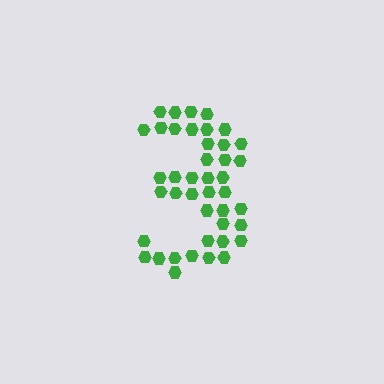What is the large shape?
The large shape is the digit 3.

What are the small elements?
The small elements are hexagons.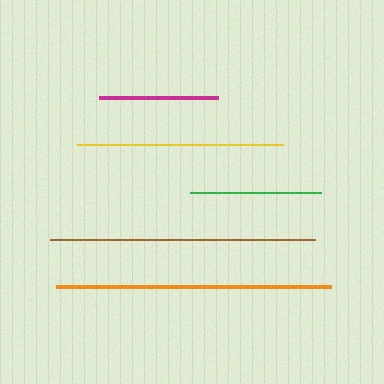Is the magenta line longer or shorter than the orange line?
The orange line is longer than the magenta line.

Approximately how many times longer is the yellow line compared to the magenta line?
The yellow line is approximately 1.7 times the length of the magenta line.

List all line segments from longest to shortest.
From longest to shortest: orange, brown, yellow, green, magenta.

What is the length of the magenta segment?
The magenta segment is approximately 120 pixels long.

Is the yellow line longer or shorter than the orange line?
The orange line is longer than the yellow line.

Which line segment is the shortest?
The magenta line is the shortest at approximately 120 pixels.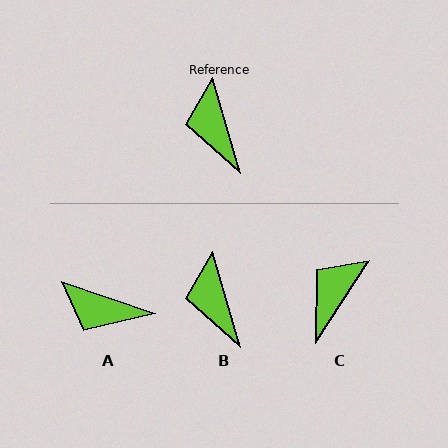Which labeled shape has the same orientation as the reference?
B.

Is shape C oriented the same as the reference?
No, it is off by about 49 degrees.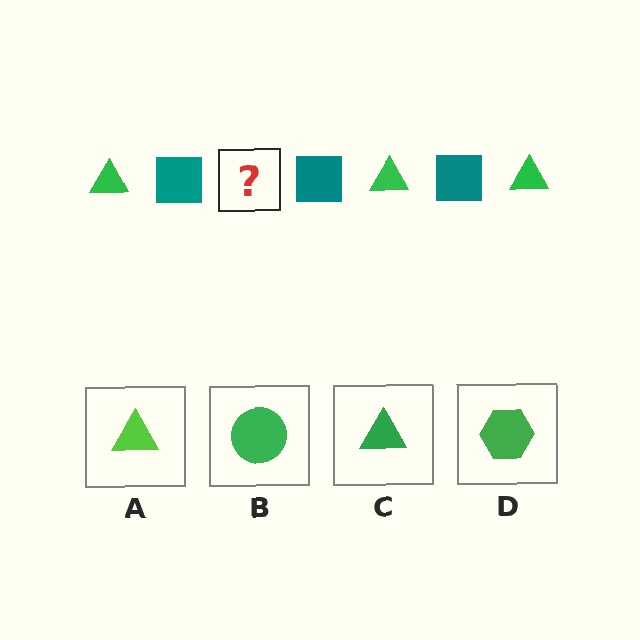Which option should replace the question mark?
Option C.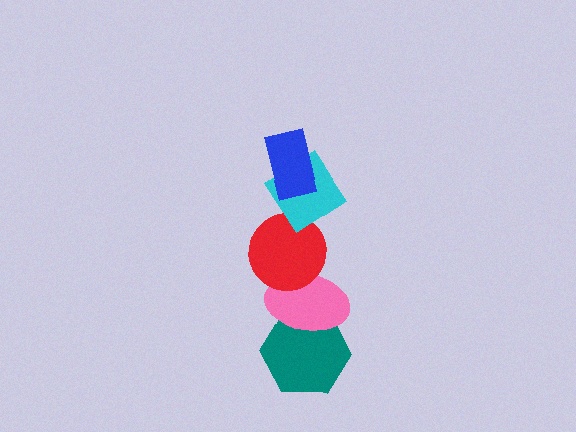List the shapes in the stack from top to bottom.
From top to bottom: the blue rectangle, the cyan diamond, the red circle, the pink ellipse, the teal hexagon.